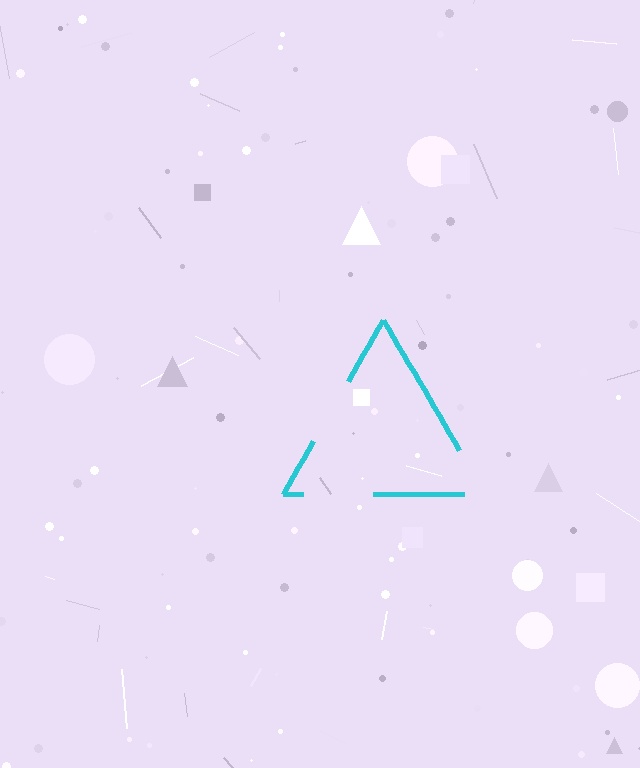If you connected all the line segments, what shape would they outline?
They would outline a triangle.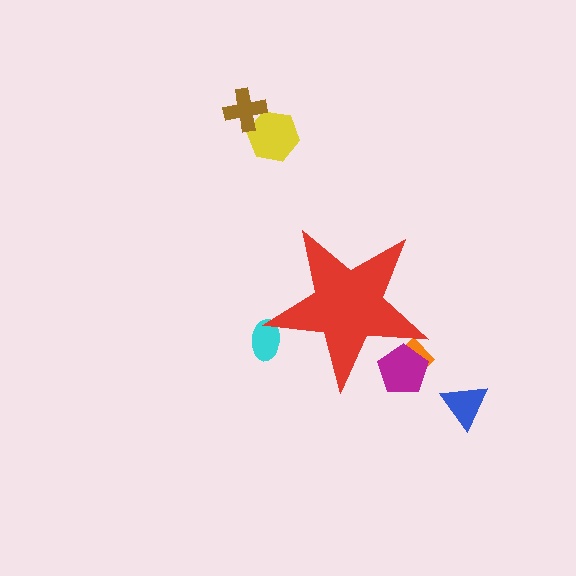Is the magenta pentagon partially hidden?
Yes, the magenta pentagon is partially hidden behind the red star.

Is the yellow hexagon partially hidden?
No, the yellow hexagon is fully visible.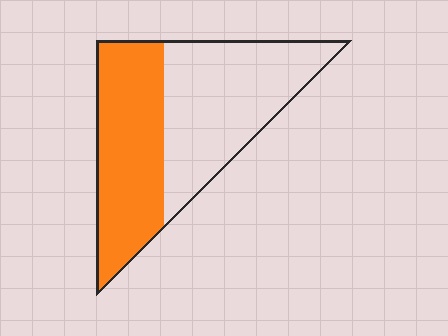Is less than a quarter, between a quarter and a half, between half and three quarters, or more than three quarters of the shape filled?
Between a quarter and a half.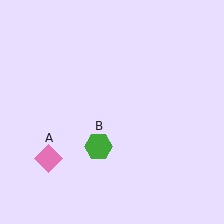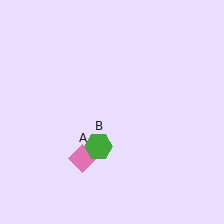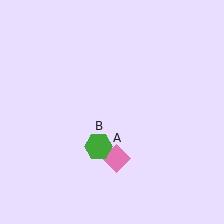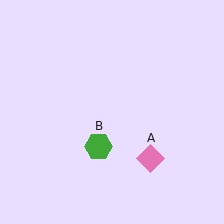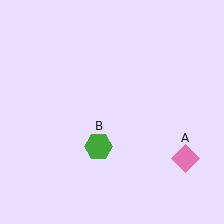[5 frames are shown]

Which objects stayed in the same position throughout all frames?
Green hexagon (object B) remained stationary.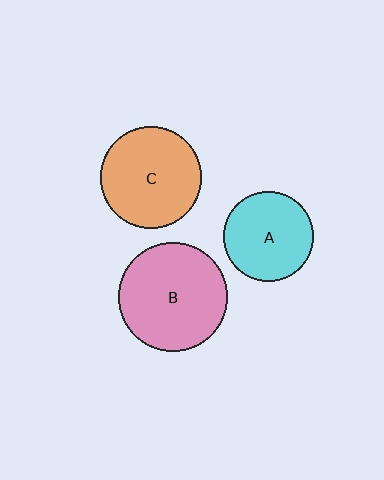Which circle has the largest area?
Circle B (pink).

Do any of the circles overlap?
No, none of the circles overlap.